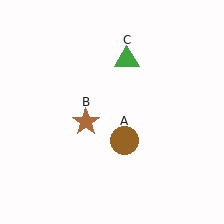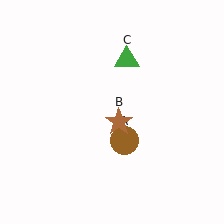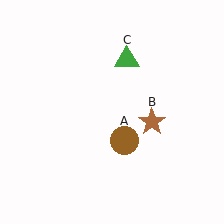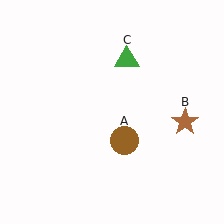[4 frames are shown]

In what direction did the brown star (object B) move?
The brown star (object B) moved right.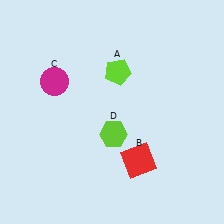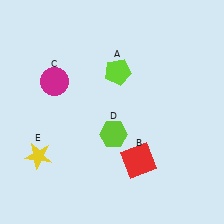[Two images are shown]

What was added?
A yellow star (E) was added in Image 2.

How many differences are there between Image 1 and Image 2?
There is 1 difference between the two images.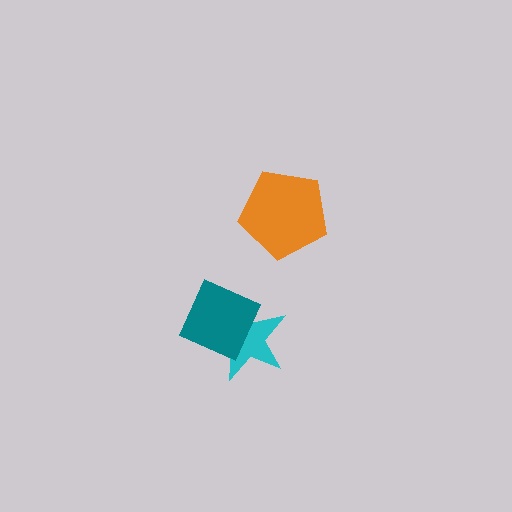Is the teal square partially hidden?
No, no other shape covers it.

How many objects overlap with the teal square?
1 object overlaps with the teal square.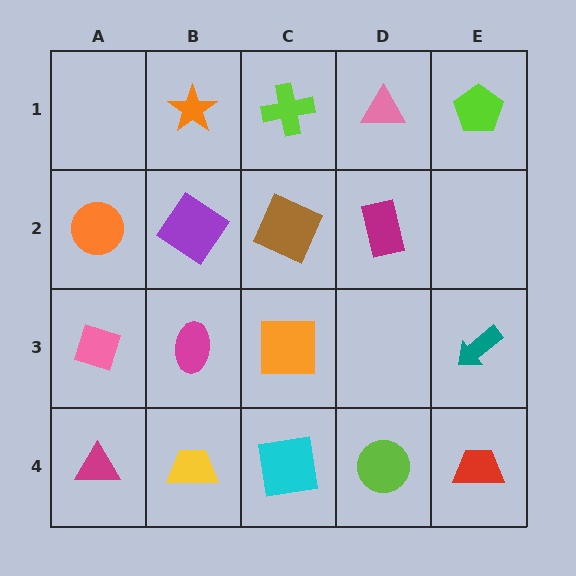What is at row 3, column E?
A teal arrow.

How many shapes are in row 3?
4 shapes.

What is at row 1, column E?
A lime pentagon.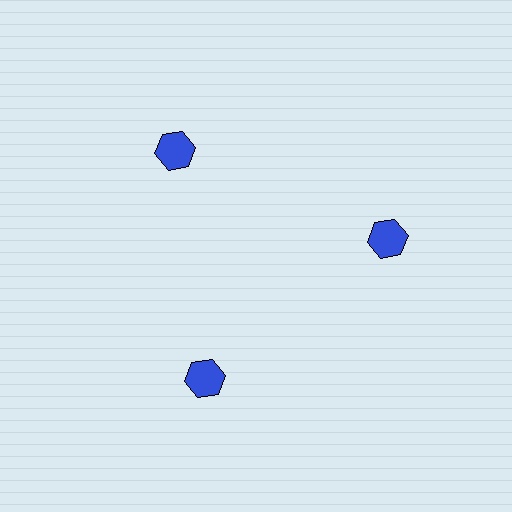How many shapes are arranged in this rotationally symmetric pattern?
There are 3 shapes, arranged in 3 groups of 1.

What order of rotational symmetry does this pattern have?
This pattern has 3-fold rotational symmetry.